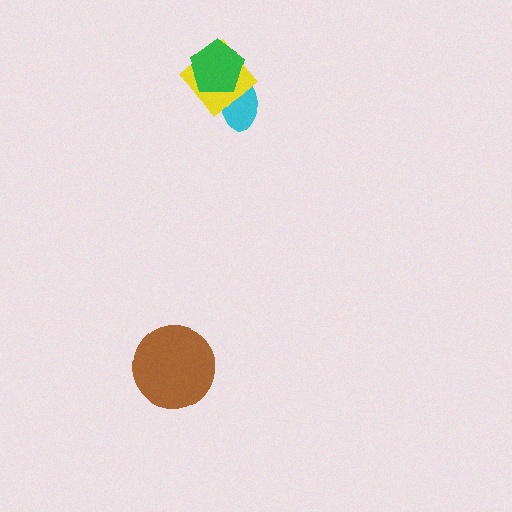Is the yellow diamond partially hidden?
Yes, it is partially covered by another shape.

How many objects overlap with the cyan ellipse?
2 objects overlap with the cyan ellipse.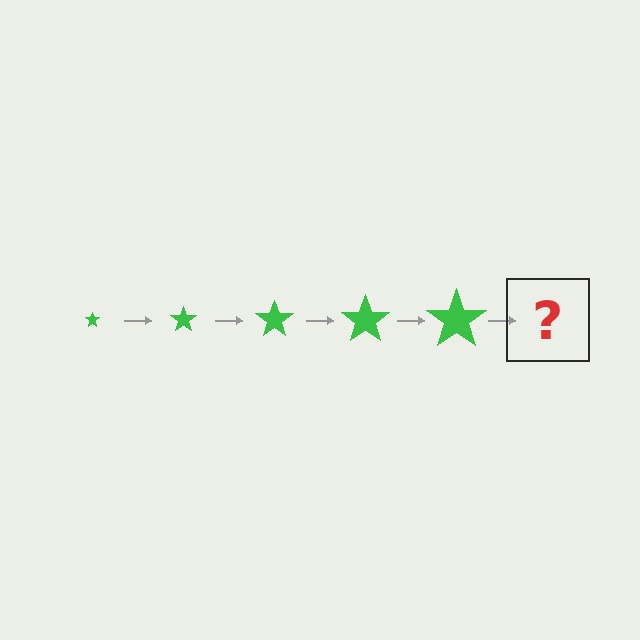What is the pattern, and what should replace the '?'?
The pattern is that the star gets progressively larger each step. The '?' should be a green star, larger than the previous one.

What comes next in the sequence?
The next element should be a green star, larger than the previous one.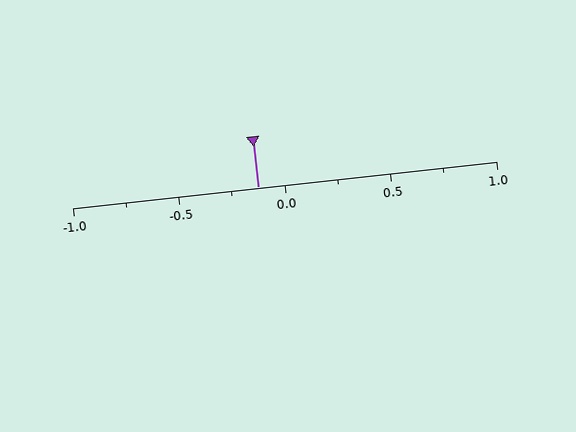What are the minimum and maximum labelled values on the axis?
The axis runs from -1.0 to 1.0.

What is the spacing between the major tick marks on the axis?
The major ticks are spaced 0.5 apart.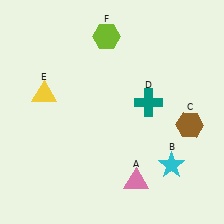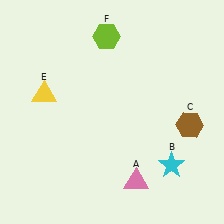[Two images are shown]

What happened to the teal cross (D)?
The teal cross (D) was removed in Image 2. It was in the top-right area of Image 1.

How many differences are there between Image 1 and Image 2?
There is 1 difference between the two images.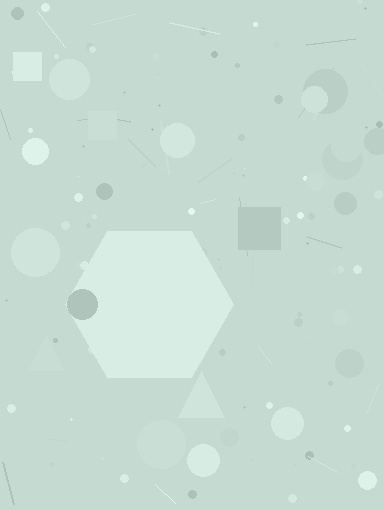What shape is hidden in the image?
A hexagon is hidden in the image.